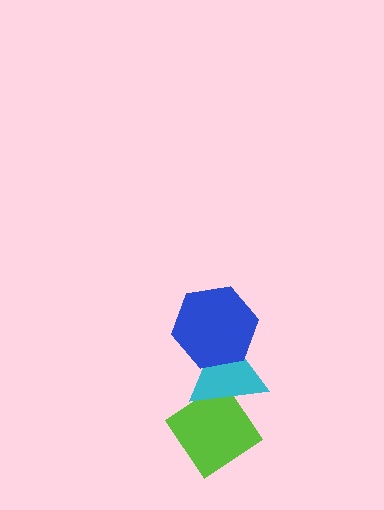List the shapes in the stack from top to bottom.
From top to bottom: the blue hexagon, the cyan triangle, the lime diamond.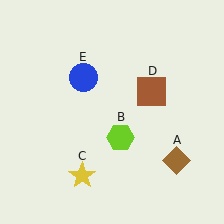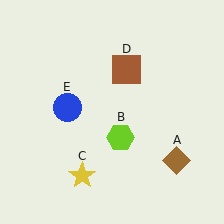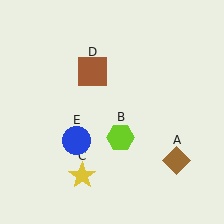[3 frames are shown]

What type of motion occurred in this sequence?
The brown square (object D), blue circle (object E) rotated counterclockwise around the center of the scene.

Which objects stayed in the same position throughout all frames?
Brown diamond (object A) and lime hexagon (object B) and yellow star (object C) remained stationary.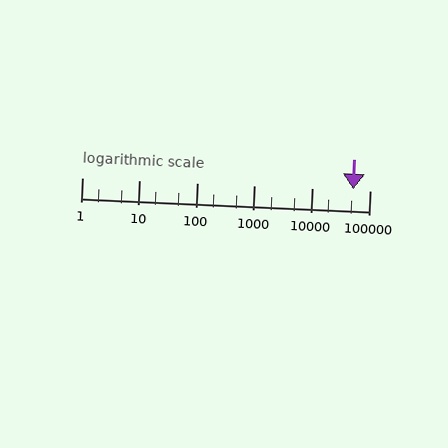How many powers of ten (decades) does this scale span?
The scale spans 5 decades, from 1 to 100000.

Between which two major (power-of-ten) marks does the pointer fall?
The pointer is between 10000 and 100000.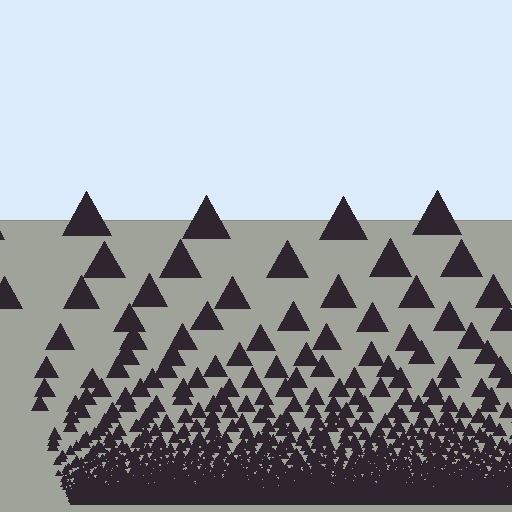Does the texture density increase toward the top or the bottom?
Density increases toward the bottom.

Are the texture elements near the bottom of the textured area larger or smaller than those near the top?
Smaller. The gradient is inverted — elements near the bottom are smaller and denser.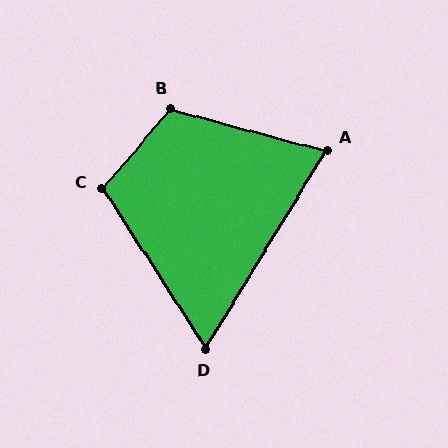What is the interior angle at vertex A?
Approximately 74 degrees (acute).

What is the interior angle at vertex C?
Approximately 106 degrees (obtuse).